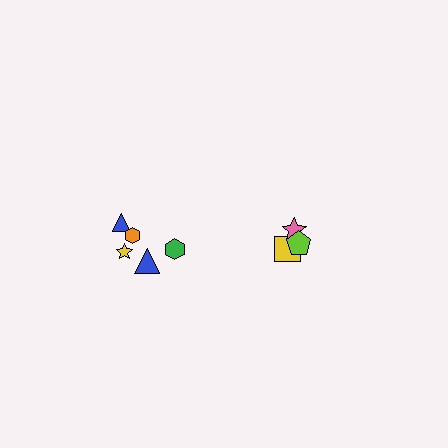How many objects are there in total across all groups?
There are 8 objects.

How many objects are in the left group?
There are 5 objects.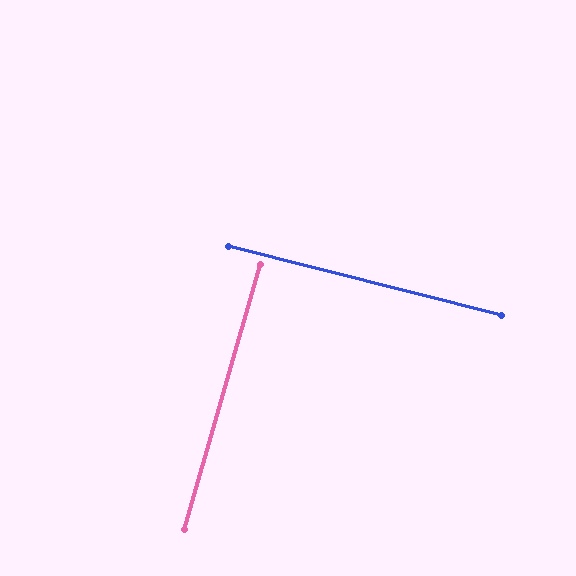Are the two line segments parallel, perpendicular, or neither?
Perpendicular — they meet at approximately 88°.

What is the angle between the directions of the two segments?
Approximately 88 degrees.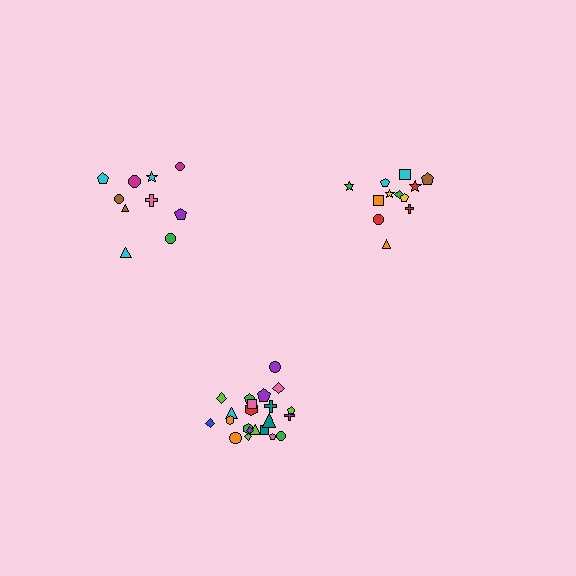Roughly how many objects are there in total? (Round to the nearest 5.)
Roughly 45 objects in total.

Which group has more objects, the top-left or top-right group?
The top-right group.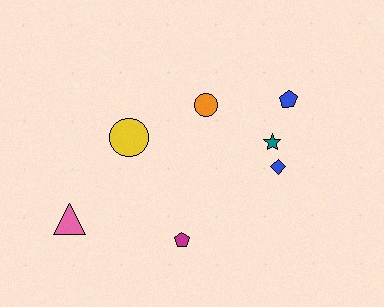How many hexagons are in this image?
There are no hexagons.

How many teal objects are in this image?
There is 1 teal object.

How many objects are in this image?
There are 7 objects.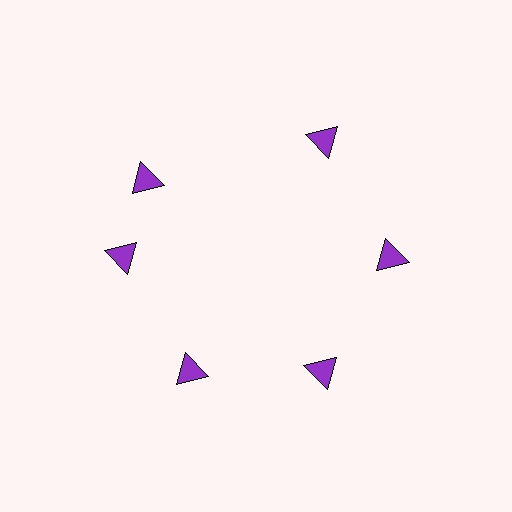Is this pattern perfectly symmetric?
No. The 6 purple triangles are arranged in a ring, but one element near the 11 o'clock position is rotated out of alignment along the ring, breaking the 6-fold rotational symmetry.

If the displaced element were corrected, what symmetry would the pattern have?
It would have 6-fold rotational symmetry — the pattern would map onto itself every 60 degrees.